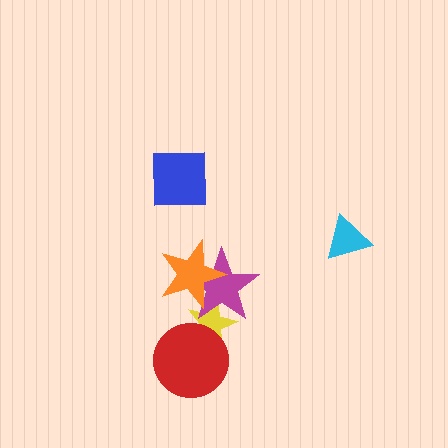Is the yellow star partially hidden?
Yes, it is partially covered by another shape.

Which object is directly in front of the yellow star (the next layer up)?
The magenta star is directly in front of the yellow star.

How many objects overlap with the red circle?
1 object overlaps with the red circle.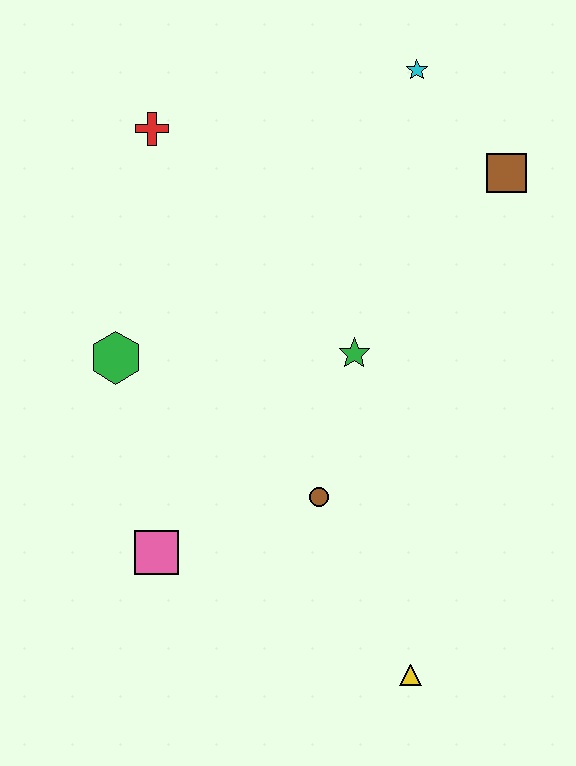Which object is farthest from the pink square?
The cyan star is farthest from the pink square.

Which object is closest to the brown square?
The cyan star is closest to the brown square.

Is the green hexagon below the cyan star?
Yes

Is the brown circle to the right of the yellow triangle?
No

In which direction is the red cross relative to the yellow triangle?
The red cross is above the yellow triangle.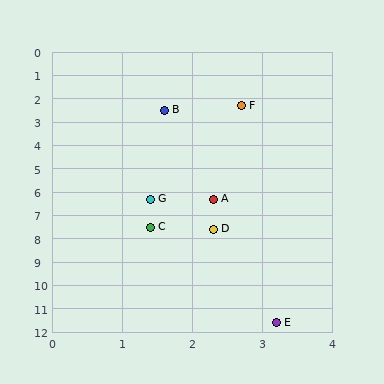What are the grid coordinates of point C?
Point C is at approximately (1.4, 7.5).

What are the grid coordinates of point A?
Point A is at approximately (2.3, 6.3).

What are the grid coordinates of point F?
Point F is at approximately (2.7, 2.3).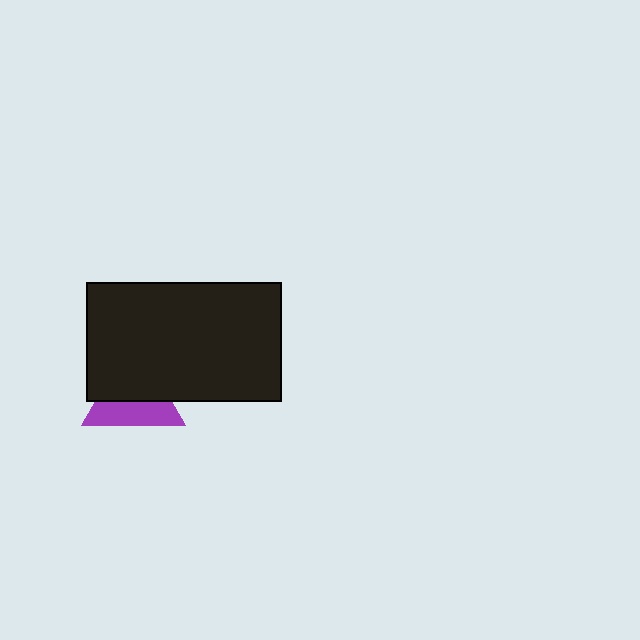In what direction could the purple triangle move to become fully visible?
The purple triangle could move down. That would shift it out from behind the black rectangle entirely.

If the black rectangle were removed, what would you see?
You would see the complete purple triangle.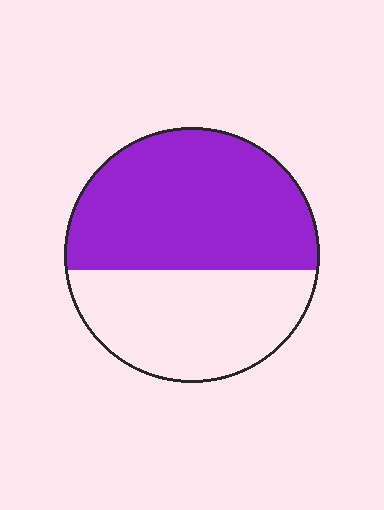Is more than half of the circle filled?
Yes.